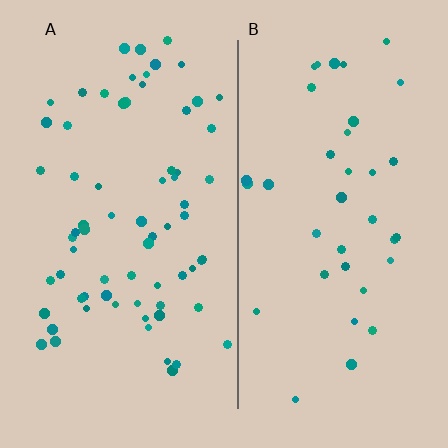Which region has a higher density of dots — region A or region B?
A (the left).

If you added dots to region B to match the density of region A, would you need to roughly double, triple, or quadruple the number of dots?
Approximately double.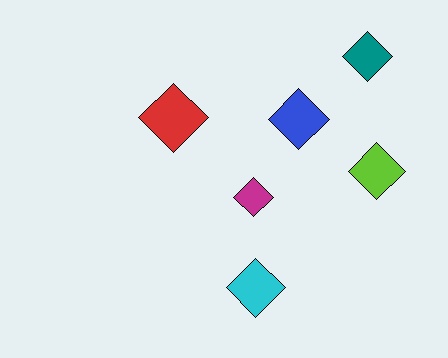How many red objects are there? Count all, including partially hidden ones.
There is 1 red object.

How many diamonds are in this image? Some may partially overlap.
There are 6 diamonds.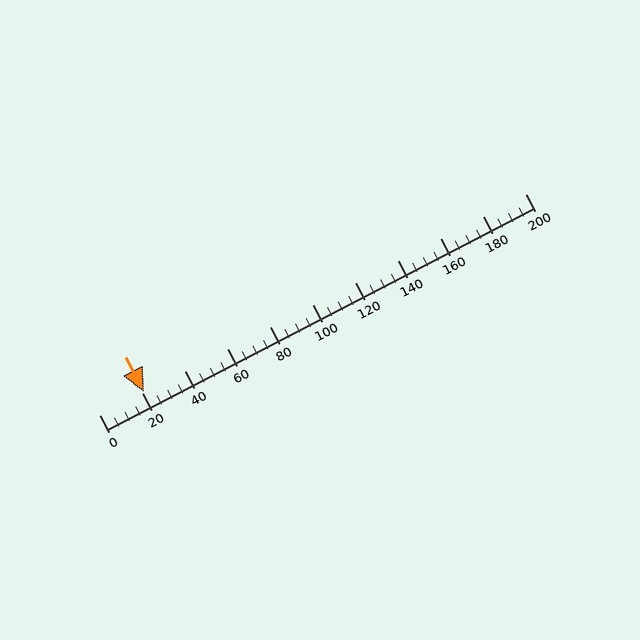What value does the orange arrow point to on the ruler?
The orange arrow points to approximately 21.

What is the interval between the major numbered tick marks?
The major tick marks are spaced 20 units apart.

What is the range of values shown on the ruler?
The ruler shows values from 0 to 200.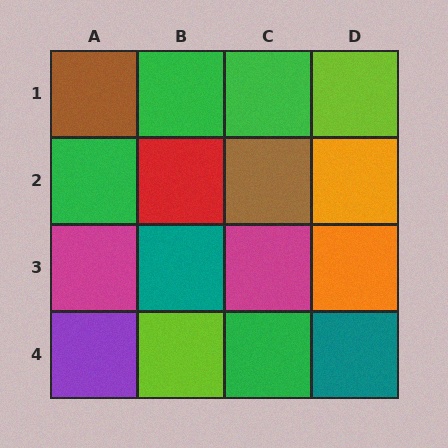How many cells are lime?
2 cells are lime.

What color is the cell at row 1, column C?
Green.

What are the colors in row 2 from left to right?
Green, red, brown, orange.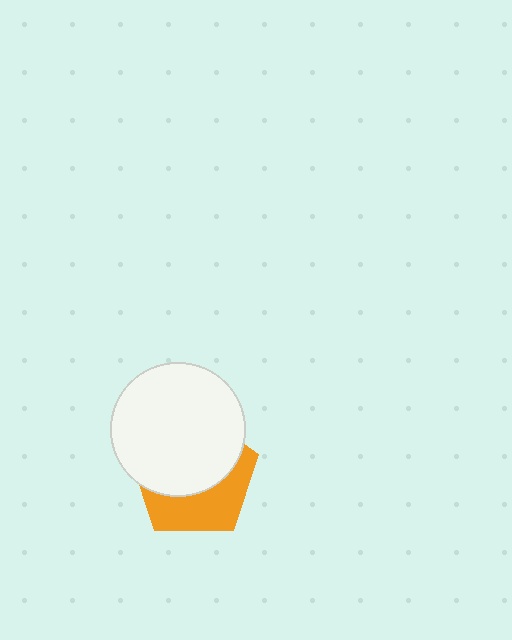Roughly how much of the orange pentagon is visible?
A small part of it is visible (roughly 41%).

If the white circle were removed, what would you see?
You would see the complete orange pentagon.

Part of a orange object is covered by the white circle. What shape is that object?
It is a pentagon.